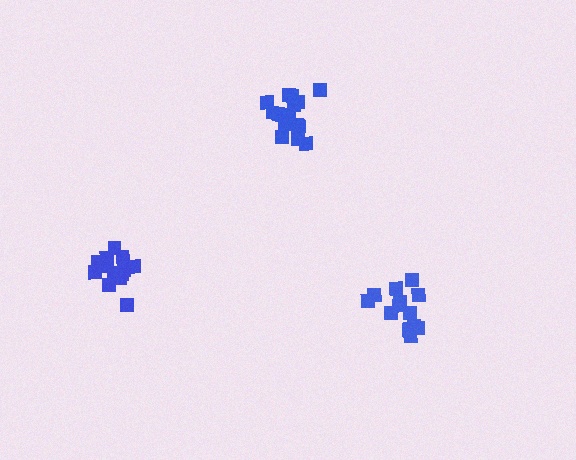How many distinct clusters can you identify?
There are 3 distinct clusters.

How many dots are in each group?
Group 1: 16 dots, Group 2: 18 dots, Group 3: 14 dots (48 total).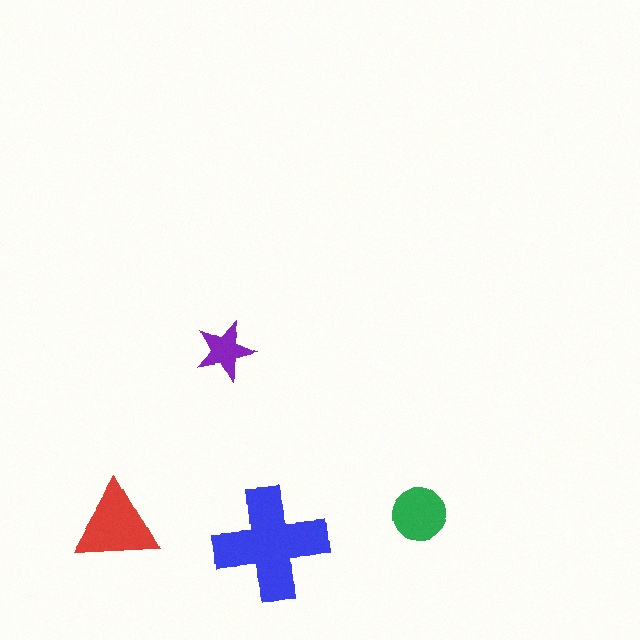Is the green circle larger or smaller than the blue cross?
Smaller.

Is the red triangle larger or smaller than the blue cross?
Smaller.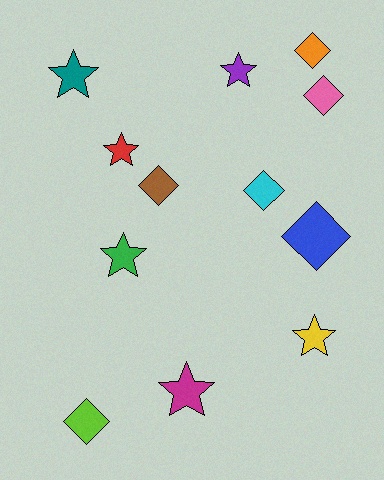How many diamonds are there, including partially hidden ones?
There are 6 diamonds.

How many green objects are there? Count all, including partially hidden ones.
There is 1 green object.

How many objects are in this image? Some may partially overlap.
There are 12 objects.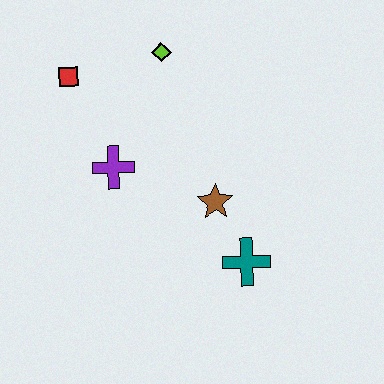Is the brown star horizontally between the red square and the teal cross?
Yes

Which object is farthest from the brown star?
The red square is farthest from the brown star.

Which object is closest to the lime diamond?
The red square is closest to the lime diamond.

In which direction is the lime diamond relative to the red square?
The lime diamond is to the right of the red square.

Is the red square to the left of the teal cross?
Yes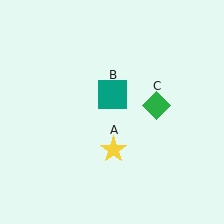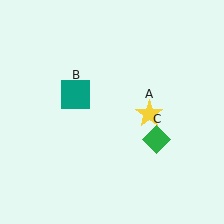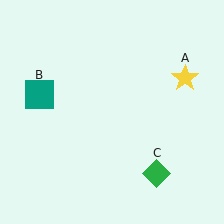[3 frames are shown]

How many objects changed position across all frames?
3 objects changed position: yellow star (object A), teal square (object B), green diamond (object C).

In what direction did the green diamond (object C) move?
The green diamond (object C) moved down.